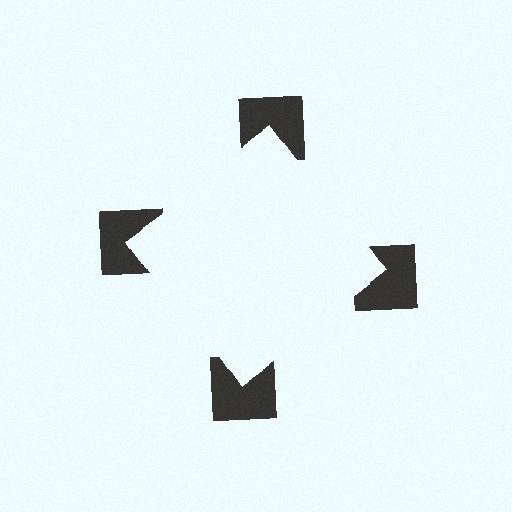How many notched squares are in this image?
There are 4 — one at each vertex of the illusory square.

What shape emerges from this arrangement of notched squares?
An illusory square — its edges are inferred from the aligned wedge cuts in the notched squares, not physically drawn.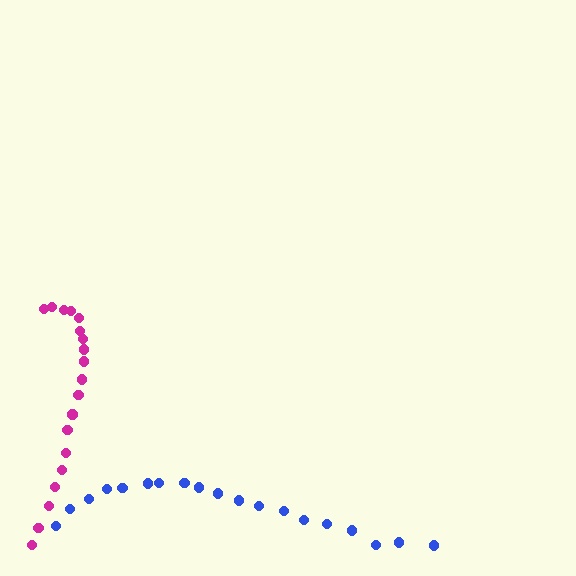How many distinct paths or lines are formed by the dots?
There are 2 distinct paths.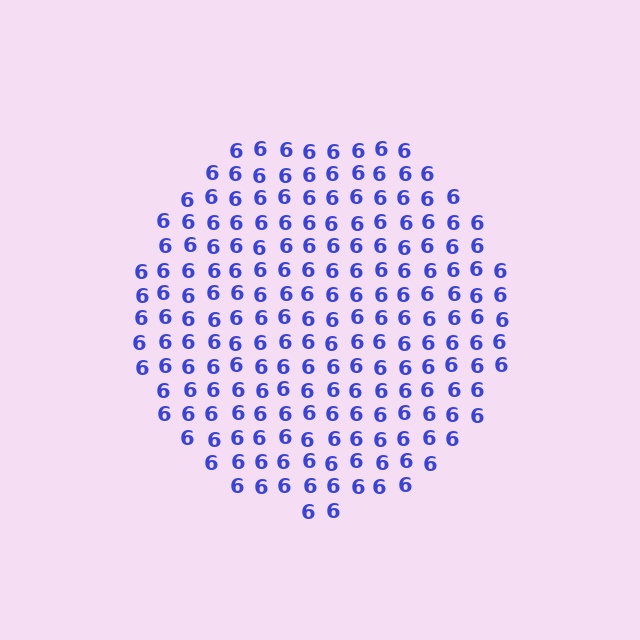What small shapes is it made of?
It is made of small digit 6's.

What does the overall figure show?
The overall figure shows a circle.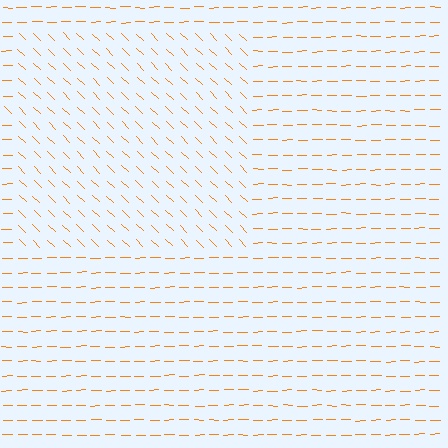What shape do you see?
I see a rectangle.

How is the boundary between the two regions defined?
The boundary is defined purely by a change in line orientation (approximately 45 degrees difference). All lines are the same color and thickness.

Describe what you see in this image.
The image is filled with small orange line segments. A rectangle region in the image has lines oriented differently from the surrounding lines, creating a visible texture boundary.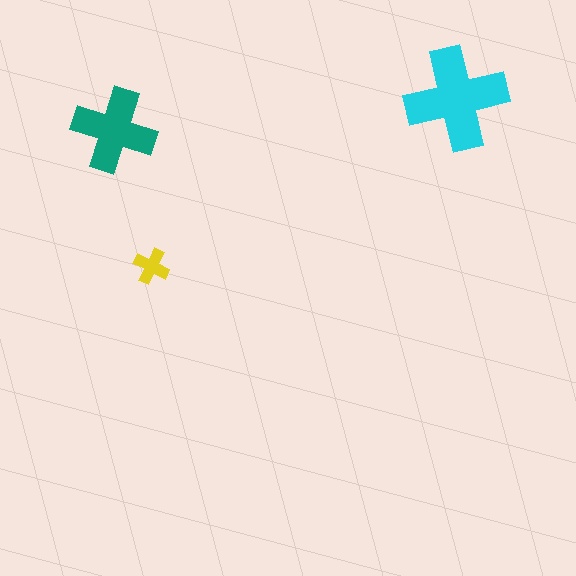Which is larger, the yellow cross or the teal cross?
The teal one.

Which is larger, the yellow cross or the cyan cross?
The cyan one.